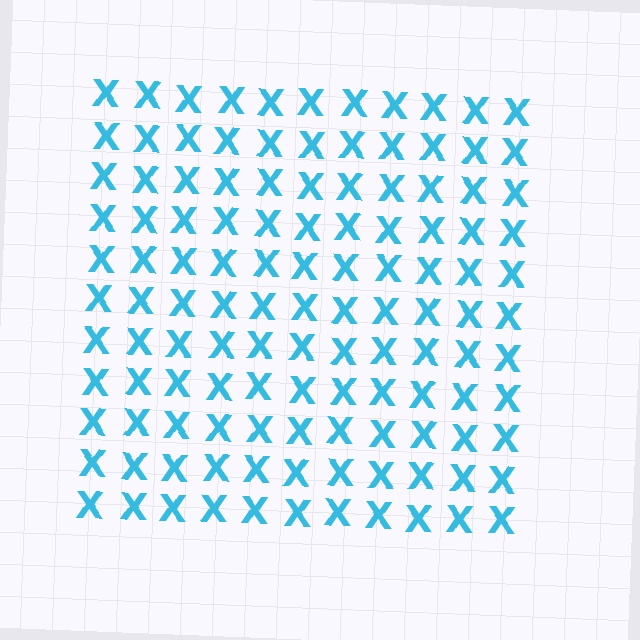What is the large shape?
The large shape is a square.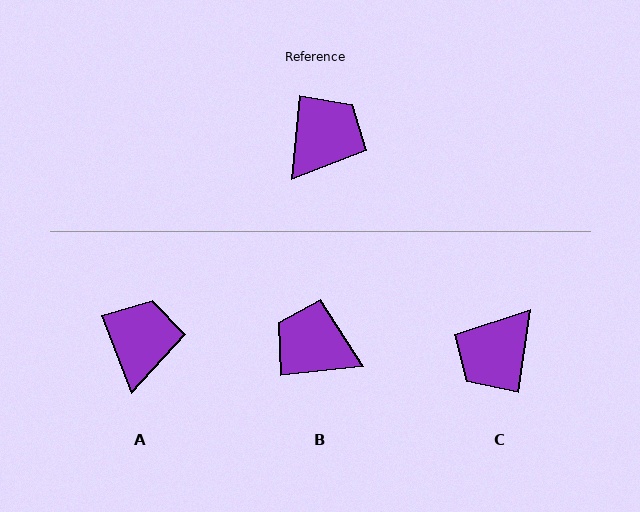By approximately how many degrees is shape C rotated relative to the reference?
Approximately 177 degrees counter-clockwise.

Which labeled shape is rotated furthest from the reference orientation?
C, about 177 degrees away.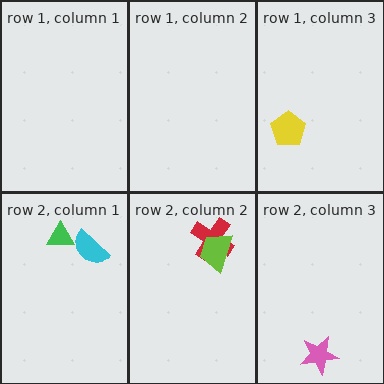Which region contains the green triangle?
The row 2, column 1 region.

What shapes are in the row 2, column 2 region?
The red cross, the lime trapezoid.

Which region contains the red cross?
The row 2, column 2 region.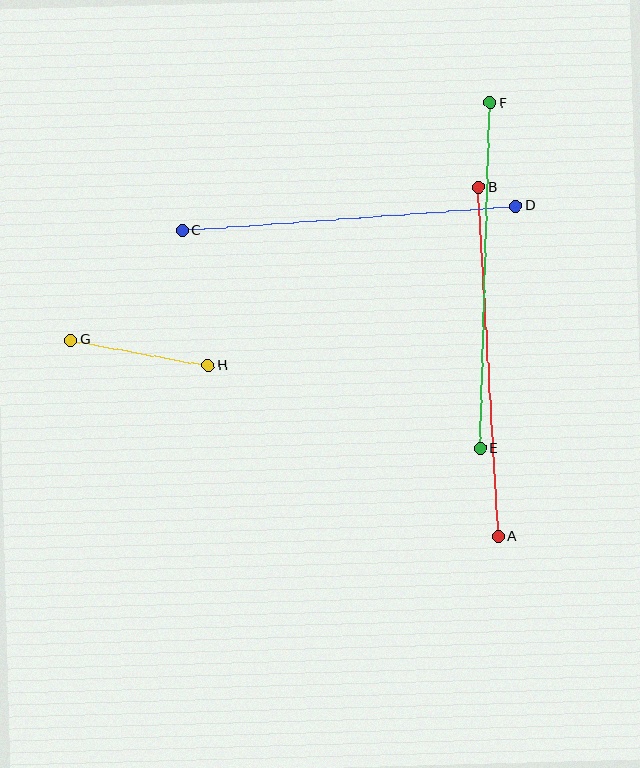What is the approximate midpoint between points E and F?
The midpoint is at approximately (485, 276) pixels.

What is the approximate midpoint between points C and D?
The midpoint is at approximately (349, 218) pixels.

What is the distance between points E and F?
The distance is approximately 346 pixels.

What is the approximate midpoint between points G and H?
The midpoint is at approximately (139, 353) pixels.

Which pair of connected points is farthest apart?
Points A and B are farthest apart.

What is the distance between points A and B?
The distance is approximately 350 pixels.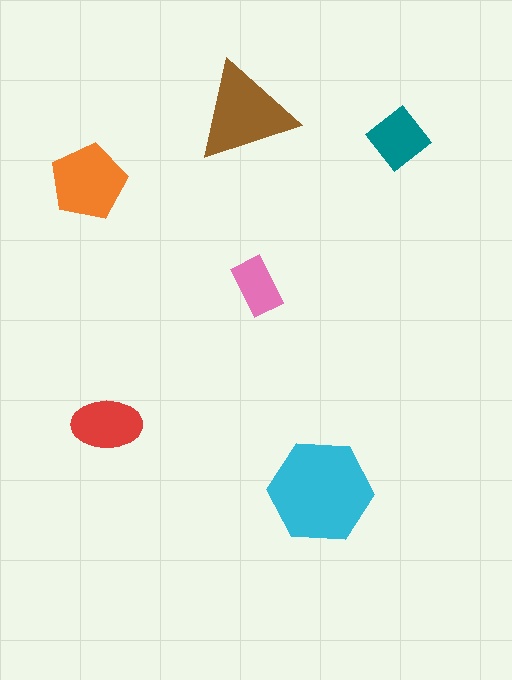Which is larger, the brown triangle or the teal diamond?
The brown triangle.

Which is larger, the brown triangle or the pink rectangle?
The brown triangle.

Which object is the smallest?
The pink rectangle.